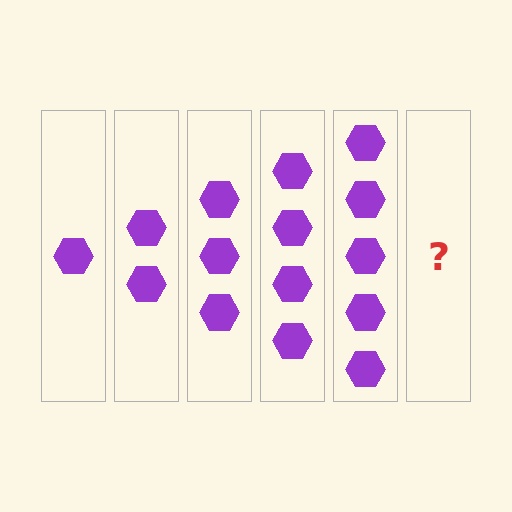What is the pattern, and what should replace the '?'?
The pattern is that each step adds one more hexagon. The '?' should be 6 hexagons.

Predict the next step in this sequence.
The next step is 6 hexagons.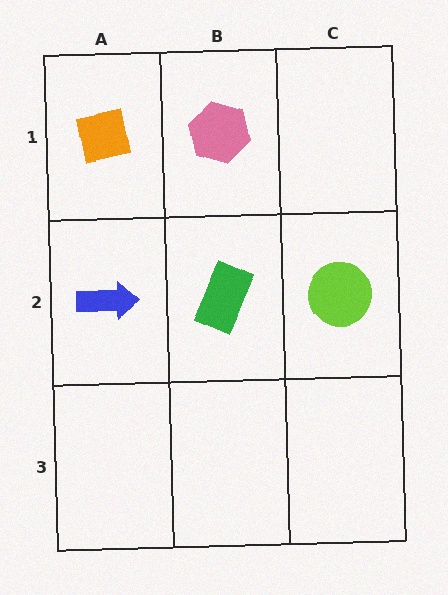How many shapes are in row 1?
2 shapes.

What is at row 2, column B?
A green rectangle.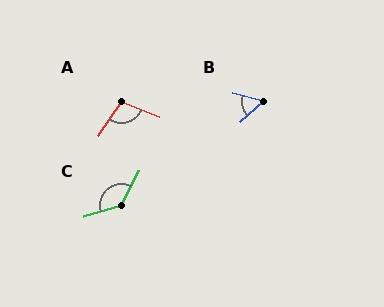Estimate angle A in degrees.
Approximately 103 degrees.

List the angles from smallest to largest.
B (56°), A (103°), C (133°).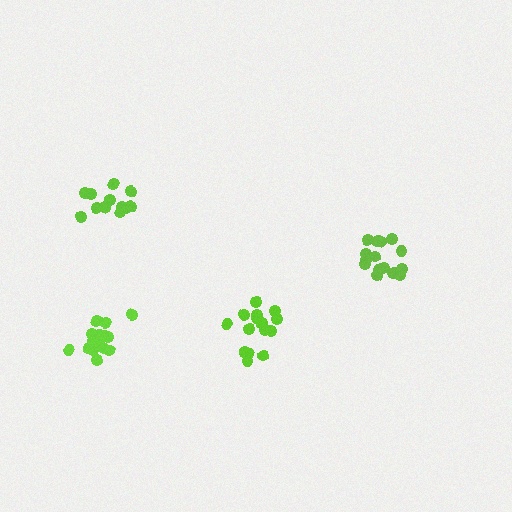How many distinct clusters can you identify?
There are 4 distinct clusters.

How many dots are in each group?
Group 1: 12 dots, Group 2: 15 dots, Group 3: 16 dots, Group 4: 15 dots (58 total).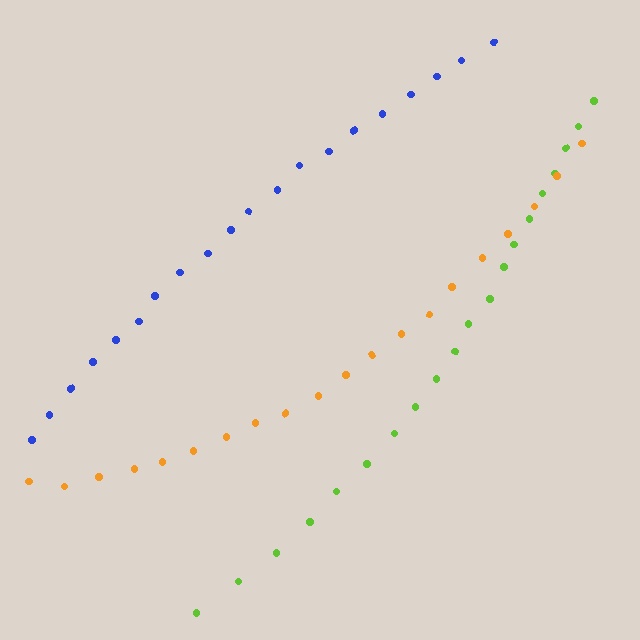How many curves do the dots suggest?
There are 3 distinct paths.